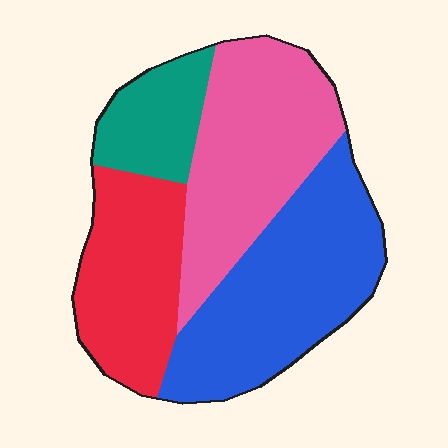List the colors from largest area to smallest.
From largest to smallest: blue, pink, red, teal.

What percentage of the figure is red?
Red takes up between a sixth and a third of the figure.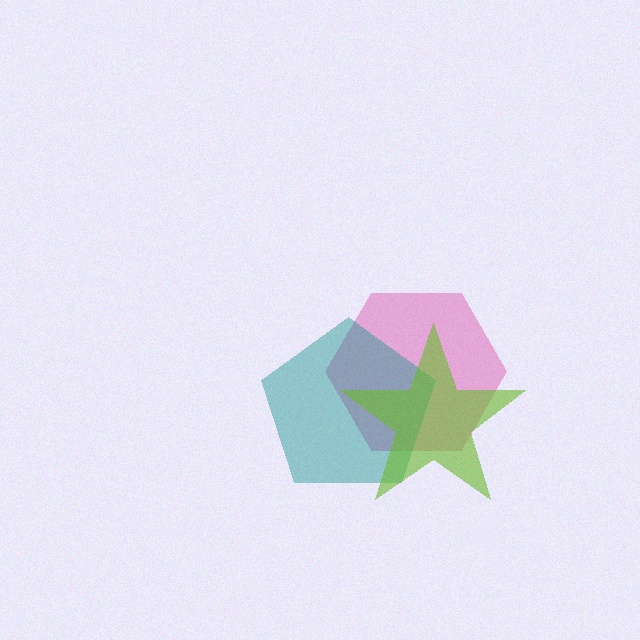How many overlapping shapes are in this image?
There are 3 overlapping shapes in the image.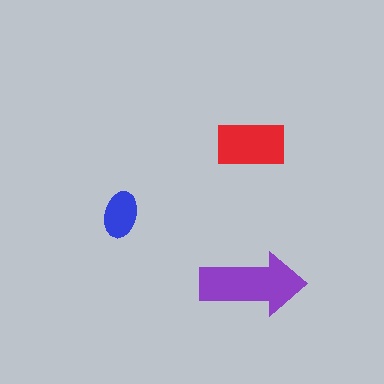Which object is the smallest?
The blue ellipse.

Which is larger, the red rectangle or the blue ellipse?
The red rectangle.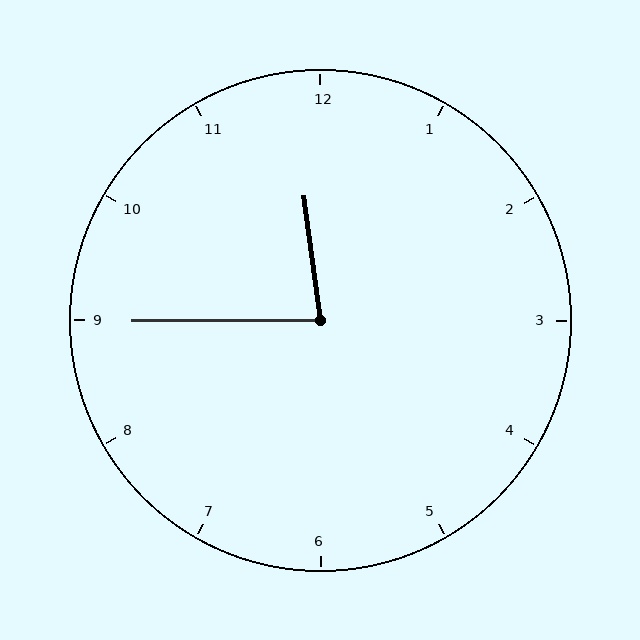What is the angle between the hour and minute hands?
Approximately 82 degrees.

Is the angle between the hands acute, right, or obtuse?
It is acute.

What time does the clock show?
11:45.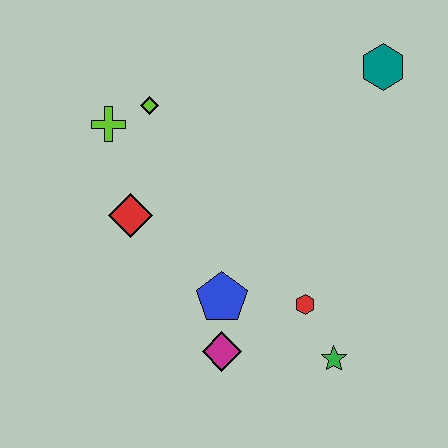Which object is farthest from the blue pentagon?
The teal hexagon is farthest from the blue pentagon.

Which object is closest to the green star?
The red hexagon is closest to the green star.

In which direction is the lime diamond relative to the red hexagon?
The lime diamond is above the red hexagon.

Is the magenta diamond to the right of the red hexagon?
No